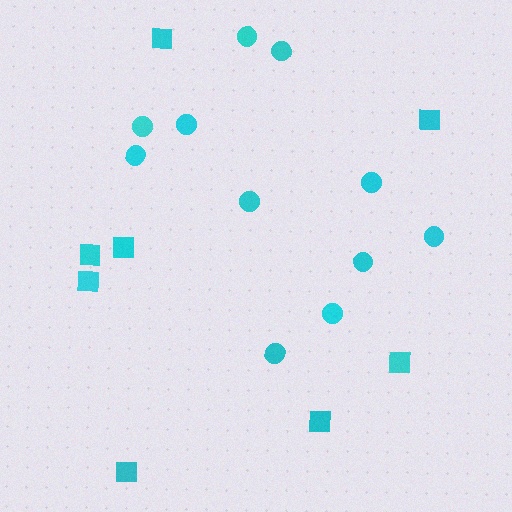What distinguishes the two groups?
There are 2 groups: one group of squares (8) and one group of circles (11).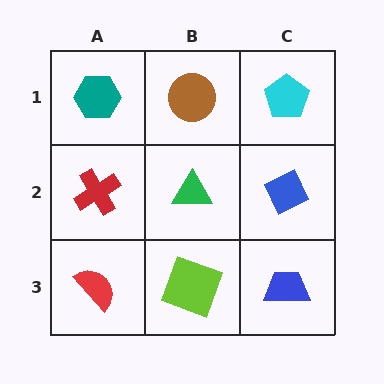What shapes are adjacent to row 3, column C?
A blue diamond (row 2, column C), a lime square (row 3, column B).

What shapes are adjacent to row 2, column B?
A brown circle (row 1, column B), a lime square (row 3, column B), a red cross (row 2, column A), a blue diamond (row 2, column C).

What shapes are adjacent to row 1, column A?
A red cross (row 2, column A), a brown circle (row 1, column B).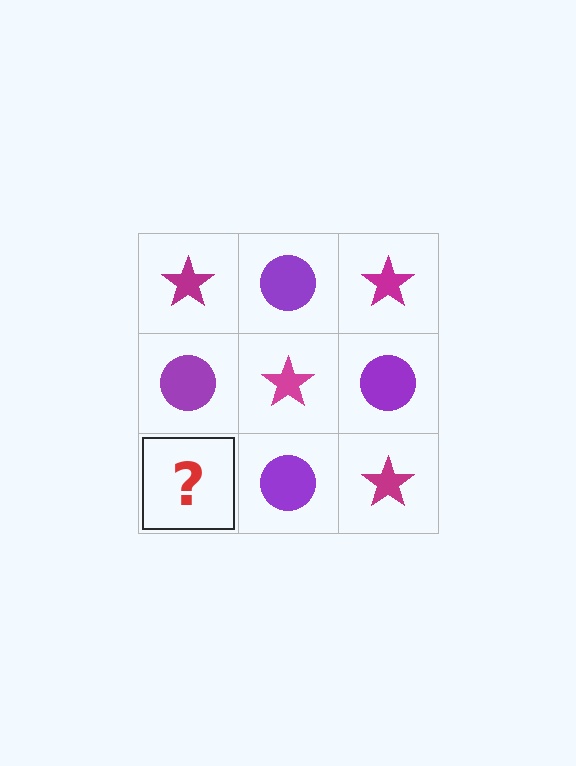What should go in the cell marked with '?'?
The missing cell should contain a magenta star.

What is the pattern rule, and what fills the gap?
The rule is that it alternates magenta star and purple circle in a checkerboard pattern. The gap should be filled with a magenta star.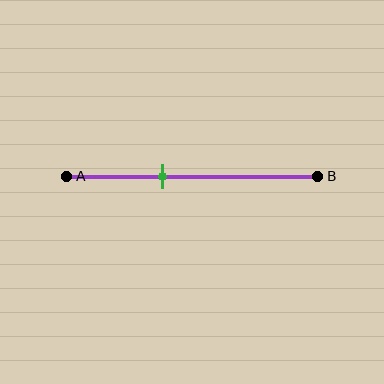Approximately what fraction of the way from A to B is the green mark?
The green mark is approximately 40% of the way from A to B.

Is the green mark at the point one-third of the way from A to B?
No, the mark is at about 40% from A, not at the 33% one-third point.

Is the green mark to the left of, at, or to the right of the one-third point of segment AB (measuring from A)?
The green mark is to the right of the one-third point of segment AB.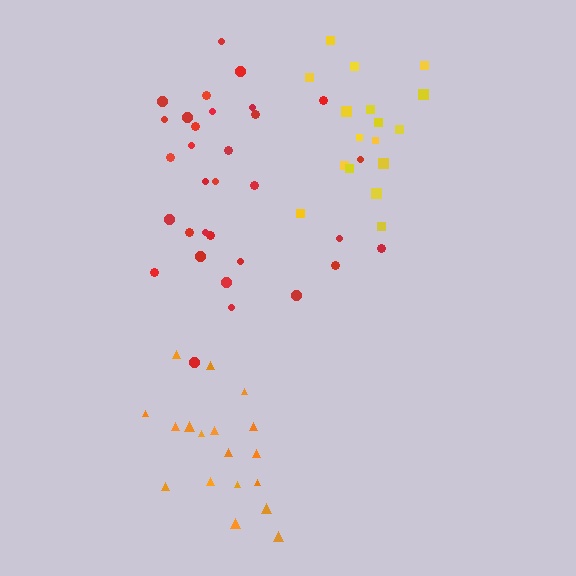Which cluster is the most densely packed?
Orange.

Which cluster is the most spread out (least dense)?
Red.